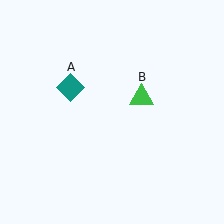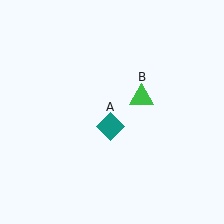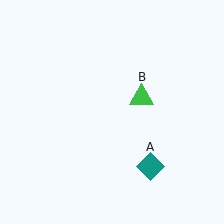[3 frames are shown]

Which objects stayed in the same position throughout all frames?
Green triangle (object B) remained stationary.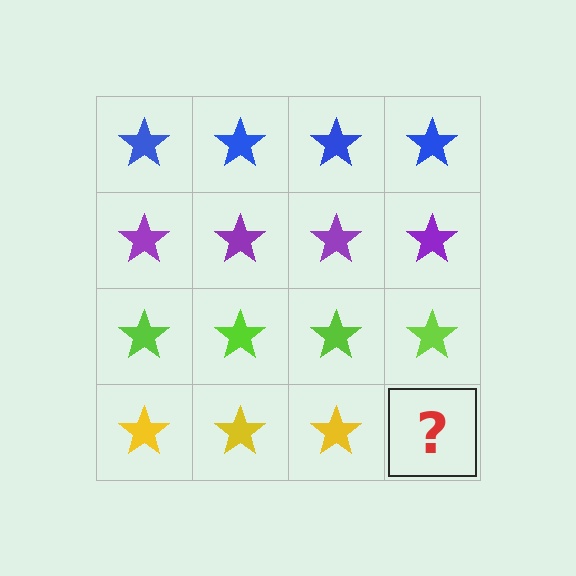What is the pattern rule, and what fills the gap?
The rule is that each row has a consistent color. The gap should be filled with a yellow star.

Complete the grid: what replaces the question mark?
The question mark should be replaced with a yellow star.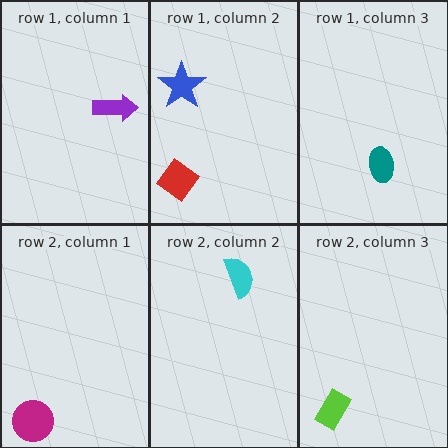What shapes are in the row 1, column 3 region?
The teal ellipse.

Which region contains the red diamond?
The row 1, column 2 region.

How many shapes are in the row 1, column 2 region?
2.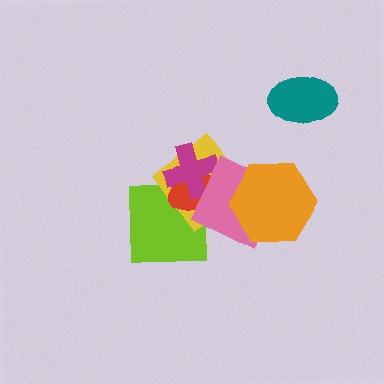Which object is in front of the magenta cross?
The pink diamond is in front of the magenta cross.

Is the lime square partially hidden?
Yes, it is partially covered by another shape.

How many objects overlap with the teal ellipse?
0 objects overlap with the teal ellipse.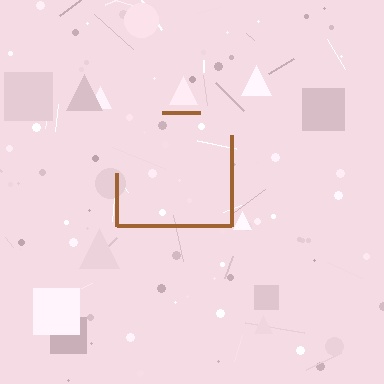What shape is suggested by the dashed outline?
The dashed outline suggests a square.